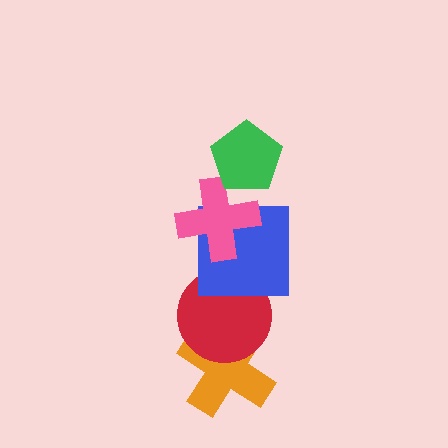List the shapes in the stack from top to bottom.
From top to bottom: the green pentagon, the pink cross, the blue square, the red circle, the orange cross.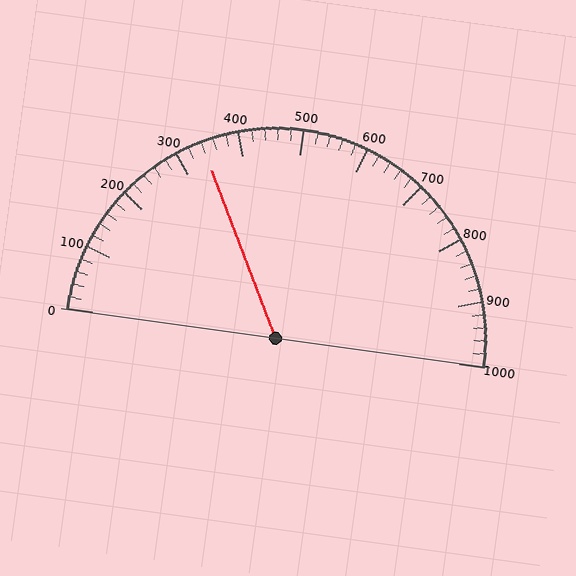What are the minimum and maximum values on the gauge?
The gauge ranges from 0 to 1000.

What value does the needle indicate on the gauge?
The needle indicates approximately 340.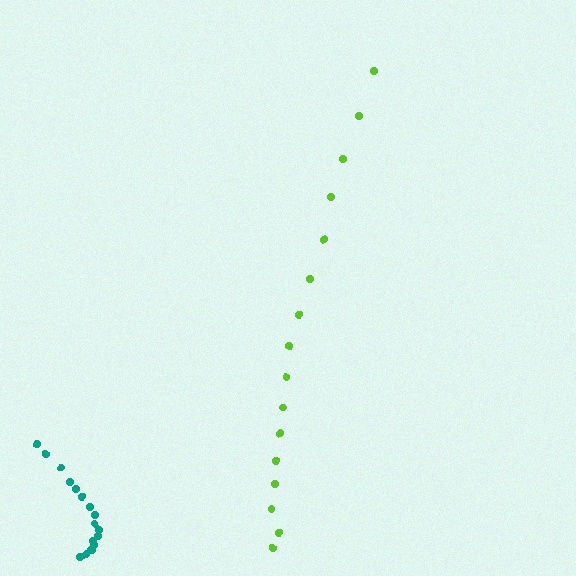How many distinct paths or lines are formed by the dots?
There are 2 distinct paths.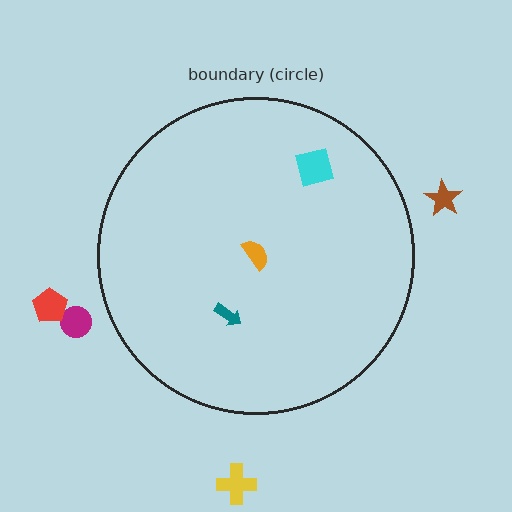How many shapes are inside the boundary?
3 inside, 4 outside.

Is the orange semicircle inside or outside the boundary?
Inside.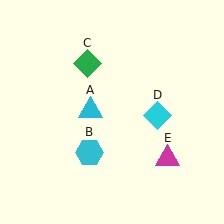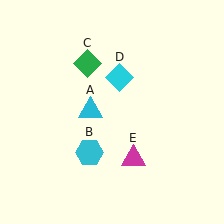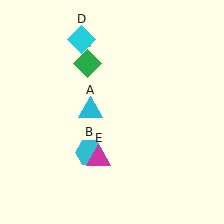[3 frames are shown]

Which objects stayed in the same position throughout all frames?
Cyan triangle (object A) and cyan hexagon (object B) and green diamond (object C) remained stationary.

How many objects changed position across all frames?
2 objects changed position: cyan diamond (object D), magenta triangle (object E).